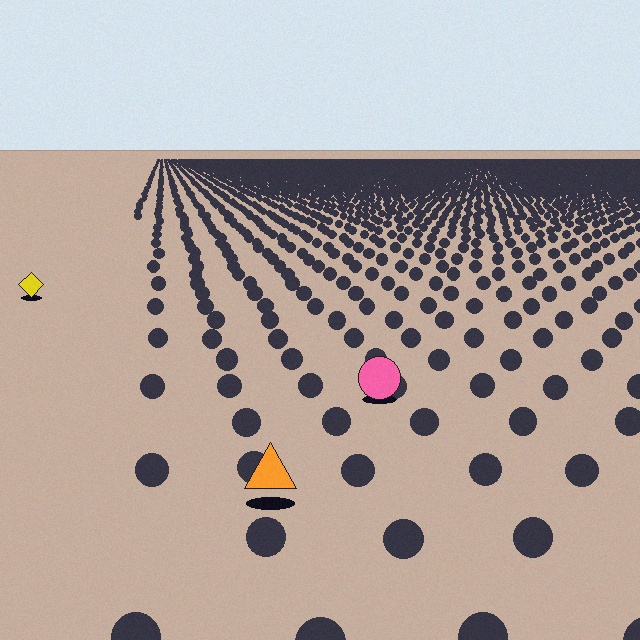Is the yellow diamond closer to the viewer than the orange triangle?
No. The orange triangle is closer — you can tell from the texture gradient: the ground texture is coarser near it.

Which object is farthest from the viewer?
The yellow diamond is farthest from the viewer. It appears smaller and the ground texture around it is denser.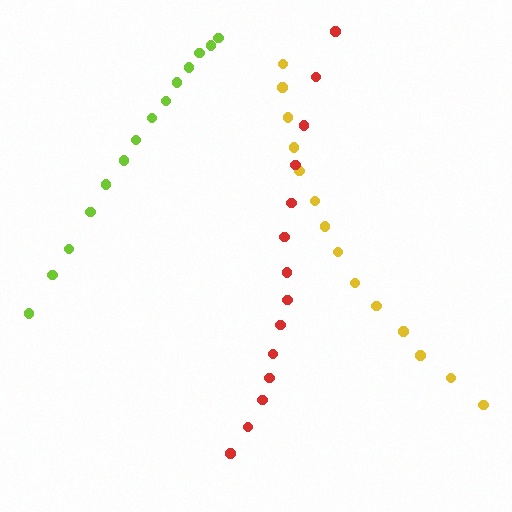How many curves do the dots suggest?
There are 3 distinct paths.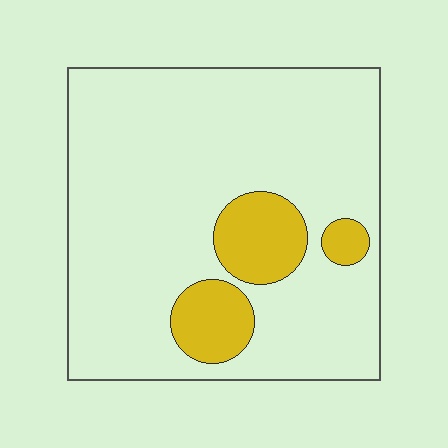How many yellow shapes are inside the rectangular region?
3.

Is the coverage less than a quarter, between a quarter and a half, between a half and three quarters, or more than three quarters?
Less than a quarter.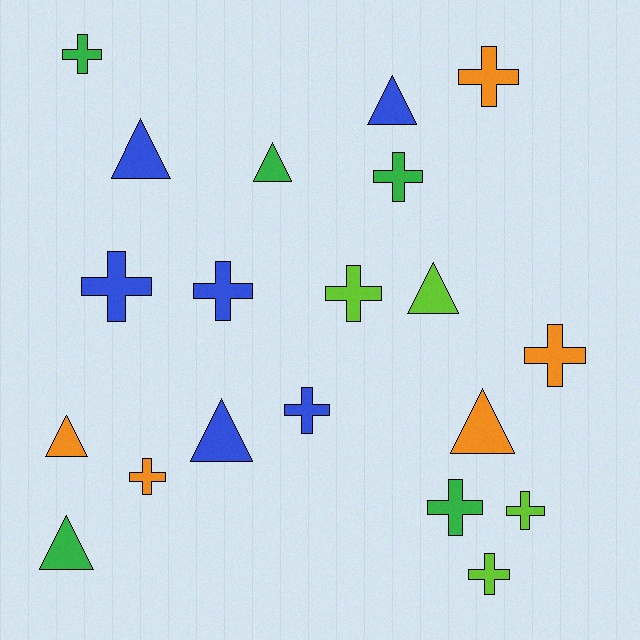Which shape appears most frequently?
Cross, with 12 objects.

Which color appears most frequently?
Blue, with 6 objects.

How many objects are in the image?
There are 20 objects.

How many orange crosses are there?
There are 3 orange crosses.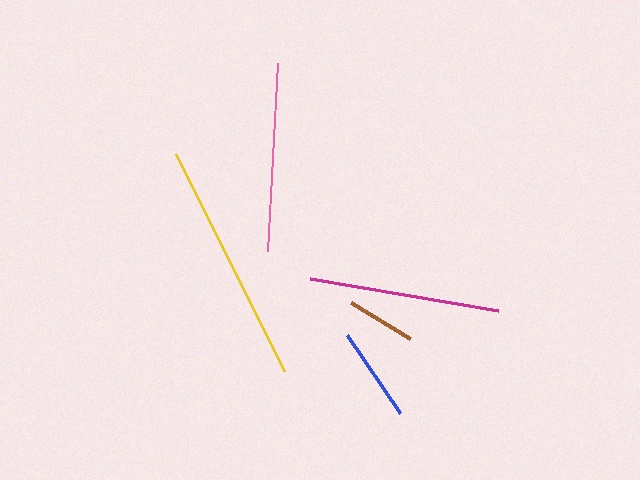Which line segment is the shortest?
The brown line is the shortest at approximately 69 pixels.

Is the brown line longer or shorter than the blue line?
The blue line is longer than the brown line.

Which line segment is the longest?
The yellow line is the longest at approximately 243 pixels.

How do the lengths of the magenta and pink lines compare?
The magenta and pink lines are approximately the same length.